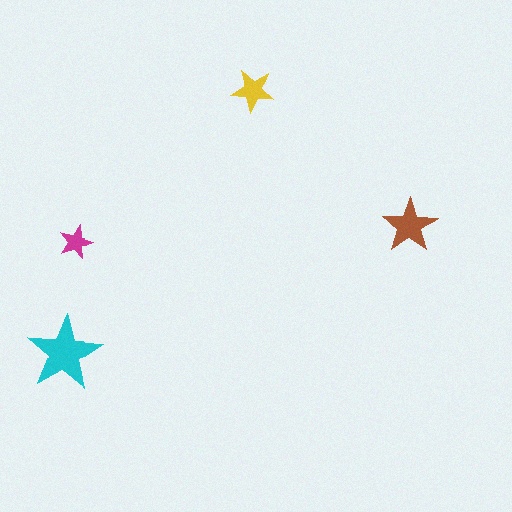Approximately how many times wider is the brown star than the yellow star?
About 1.5 times wider.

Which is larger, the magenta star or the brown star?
The brown one.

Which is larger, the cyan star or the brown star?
The cyan one.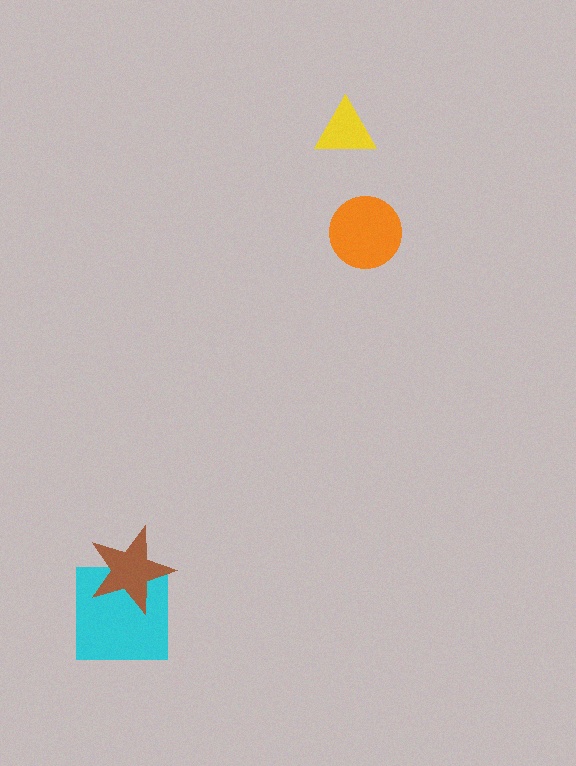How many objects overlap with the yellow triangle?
0 objects overlap with the yellow triangle.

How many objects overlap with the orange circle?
0 objects overlap with the orange circle.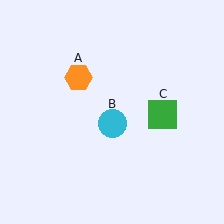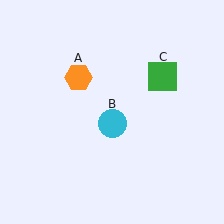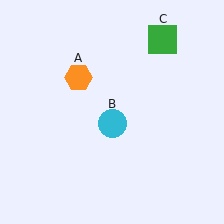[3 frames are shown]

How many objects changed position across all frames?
1 object changed position: green square (object C).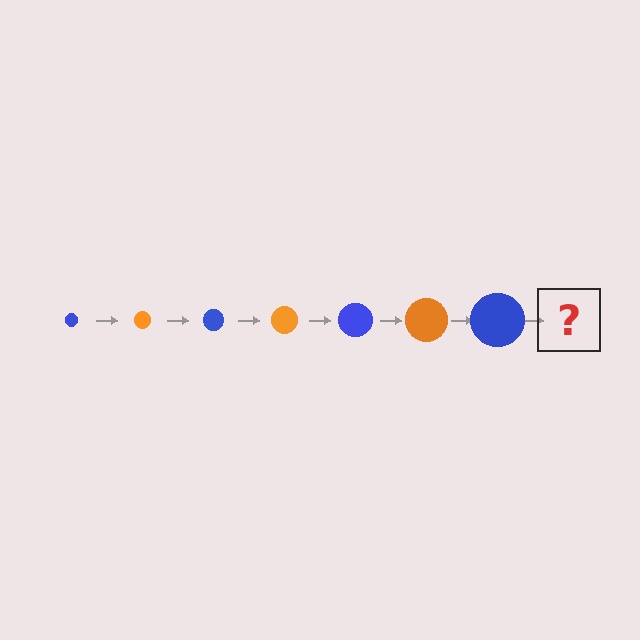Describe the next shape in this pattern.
It should be an orange circle, larger than the previous one.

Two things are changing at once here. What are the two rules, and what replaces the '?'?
The two rules are that the circle grows larger each step and the color cycles through blue and orange. The '?' should be an orange circle, larger than the previous one.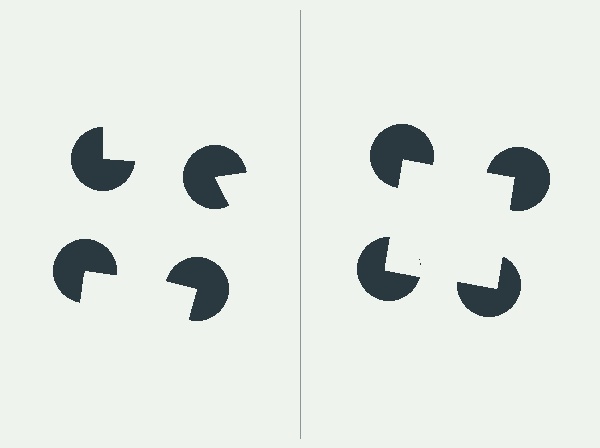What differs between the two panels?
The pac-man discs are positioned identically on both sides; only the wedge orientations differ. On the right they align to a square; on the left they are misaligned.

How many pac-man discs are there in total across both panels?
8 — 4 on each side.